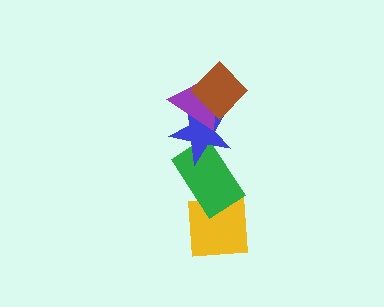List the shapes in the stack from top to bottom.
From top to bottom: the brown diamond, the purple triangle, the blue star, the green rectangle, the yellow square.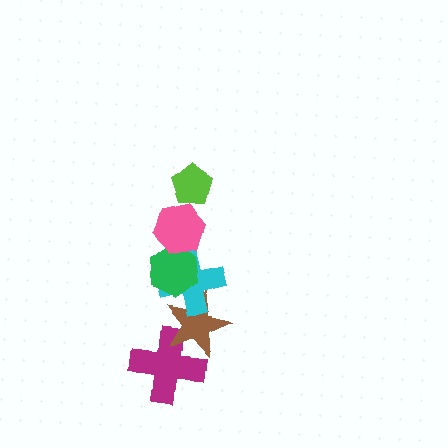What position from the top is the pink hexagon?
The pink hexagon is 2nd from the top.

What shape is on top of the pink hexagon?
The lime pentagon is on top of the pink hexagon.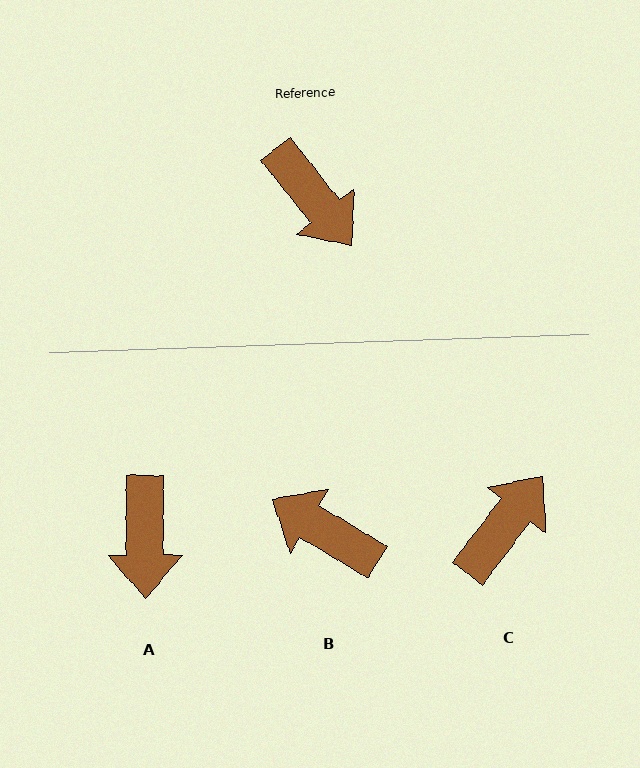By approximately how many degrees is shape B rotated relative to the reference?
Approximately 159 degrees clockwise.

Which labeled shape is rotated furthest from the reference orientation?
B, about 159 degrees away.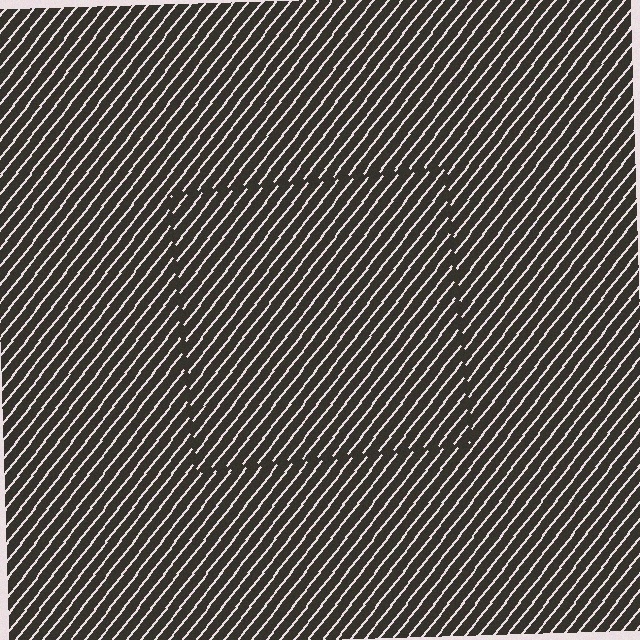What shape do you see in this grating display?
An illusory square. The interior of the shape contains the same grating, shifted by half a period — the contour is defined by the phase discontinuity where line-ends from the inner and outer gratings abut.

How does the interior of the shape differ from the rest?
The interior of the shape contains the same grating, shifted by half a period — the contour is defined by the phase discontinuity where line-ends from the inner and outer gratings abut.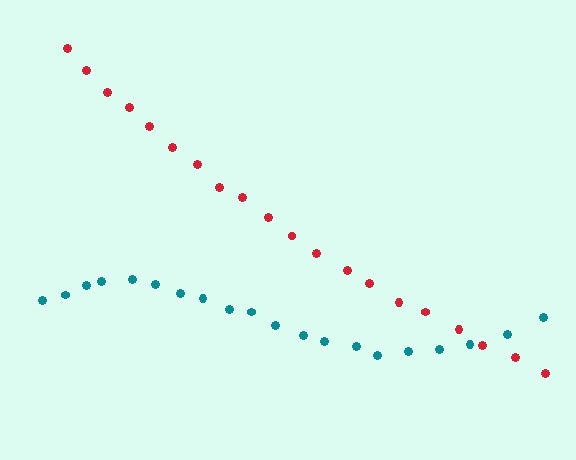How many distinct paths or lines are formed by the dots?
There are 2 distinct paths.